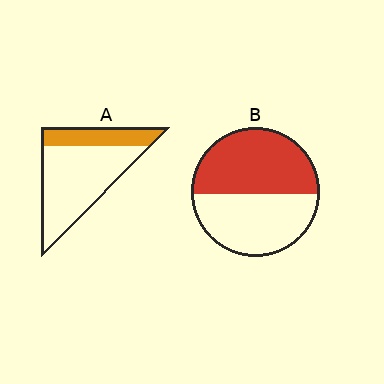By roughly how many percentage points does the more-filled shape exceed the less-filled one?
By roughly 25 percentage points (B over A).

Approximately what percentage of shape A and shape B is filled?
A is approximately 25% and B is approximately 50%.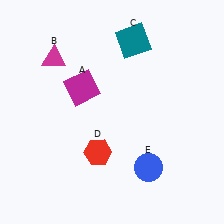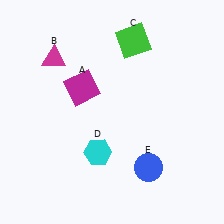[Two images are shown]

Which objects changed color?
C changed from teal to green. D changed from red to cyan.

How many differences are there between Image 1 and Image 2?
There are 2 differences between the two images.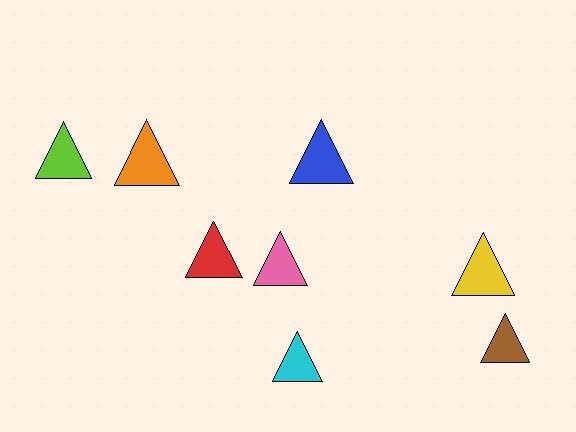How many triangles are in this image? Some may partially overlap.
There are 8 triangles.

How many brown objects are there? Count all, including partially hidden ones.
There is 1 brown object.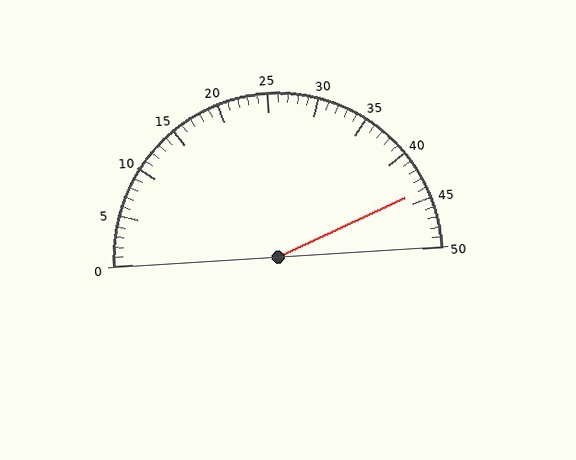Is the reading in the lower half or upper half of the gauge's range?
The reading is in the upper half of the range (0 to 50).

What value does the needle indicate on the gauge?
The needle indicates approximately 44.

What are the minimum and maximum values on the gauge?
The gauge ranges from 0 to 50.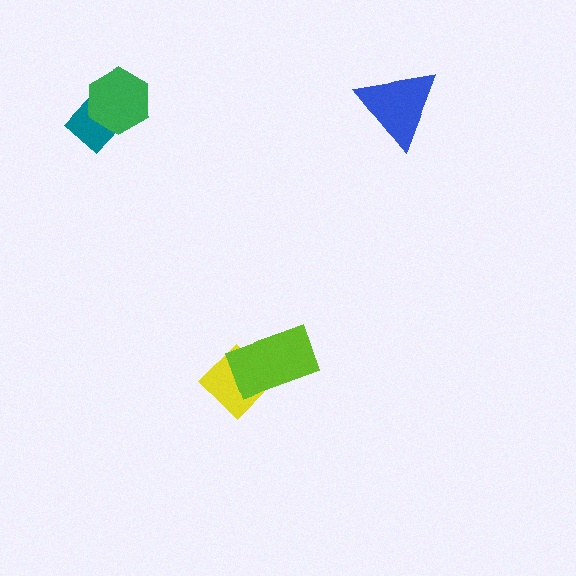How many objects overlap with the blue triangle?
0 objects overlap with the blue triangle.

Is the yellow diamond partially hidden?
Yes, it is partially covered by another shape.